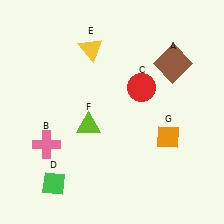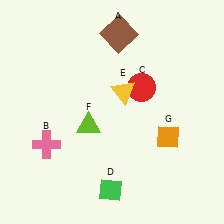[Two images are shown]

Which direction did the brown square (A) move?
The brown square (A) moved left.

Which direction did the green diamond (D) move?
The green diamond (D) moved right.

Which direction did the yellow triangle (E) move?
The yellow triangle (E) moved down.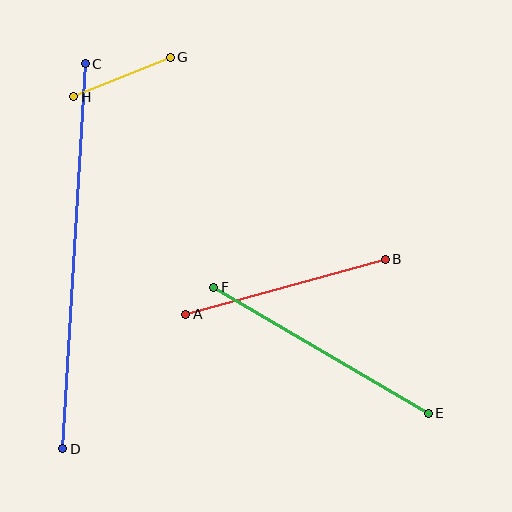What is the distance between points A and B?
The distance is approximately 207 pixels.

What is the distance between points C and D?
The distance is approximately 386 pixels.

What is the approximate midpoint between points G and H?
The midpoint is at approximately (122, 77) pixels.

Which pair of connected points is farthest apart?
Points C and D are farthest apart.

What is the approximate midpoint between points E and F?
The midpoint is at approximately (321, 350) pixels.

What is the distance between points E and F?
The distance is approximately 249 pixels.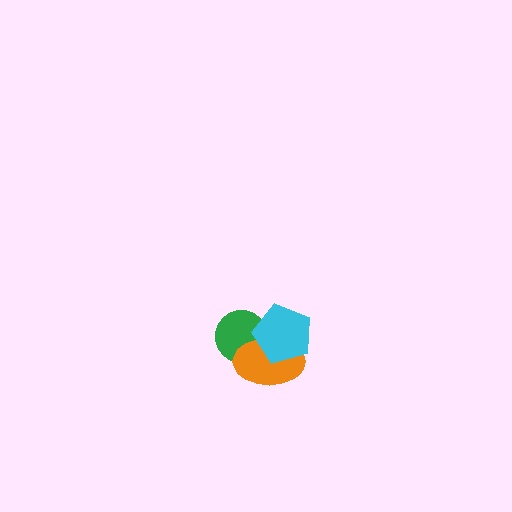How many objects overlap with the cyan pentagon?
2 objects overlap with the cyan pentagon.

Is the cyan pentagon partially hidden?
No, no other shape covers it.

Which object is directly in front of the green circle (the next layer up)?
The orange ellipse is directly in front of the green circle.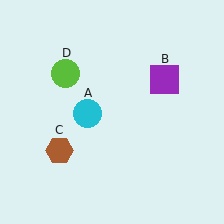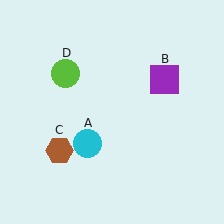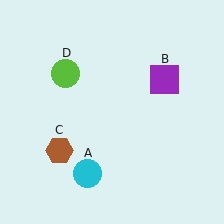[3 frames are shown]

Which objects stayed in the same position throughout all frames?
Purple square (object B) and brown hexagon (object C) and lime circle (object D) remained stationary.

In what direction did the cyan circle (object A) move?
The cyan circle (object A) moved down.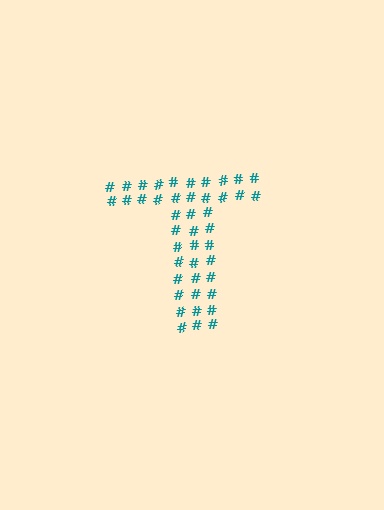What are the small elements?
The small elements are hash symbols.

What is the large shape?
The large shape is the letter T.